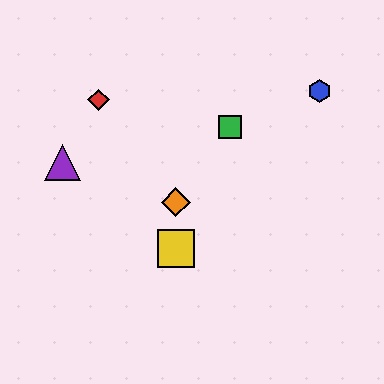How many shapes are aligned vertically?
2 shapes (the yellow square, the orange diamond) are aligned vertically.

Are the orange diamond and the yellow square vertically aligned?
Yes, both are at x≈176.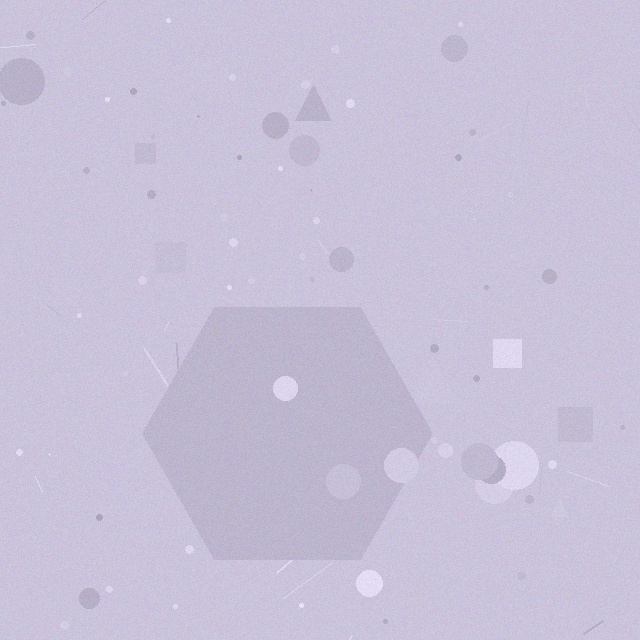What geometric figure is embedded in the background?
A hexagon is embedded in the background.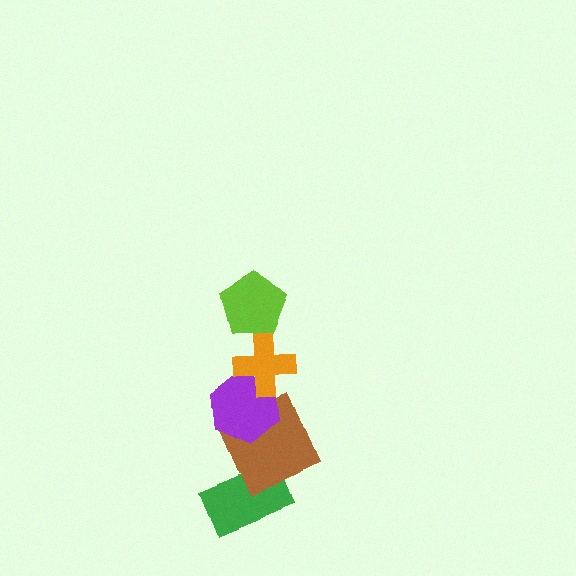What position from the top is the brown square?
The brown square is 4th from the top.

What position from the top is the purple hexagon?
The purple hexagon is 3rd from the top.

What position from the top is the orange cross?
The orange cross is 2nd from the top.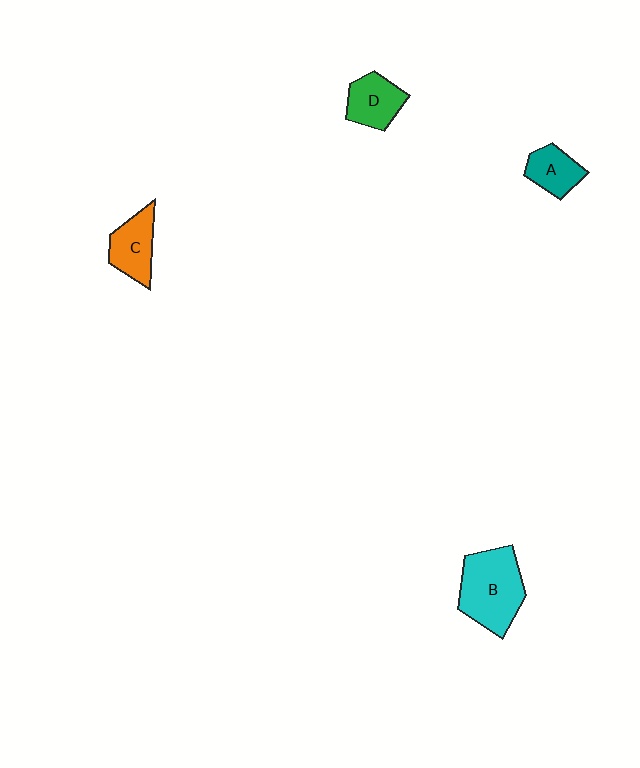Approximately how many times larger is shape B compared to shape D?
Approximately 1.8 times.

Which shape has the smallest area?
Shape A (teal).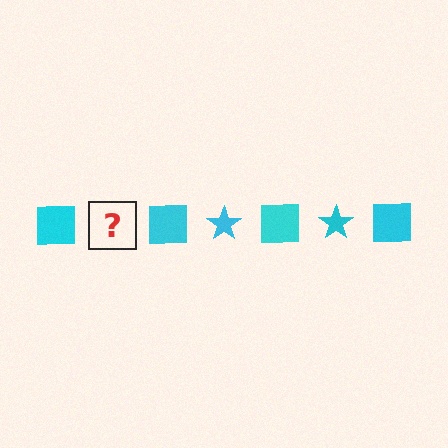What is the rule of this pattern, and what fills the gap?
The rule is that the pattern cycles through square, star shapes in cyan. The gap should be filled with a cyan star.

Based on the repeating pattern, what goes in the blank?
The blank should be a cyan star.